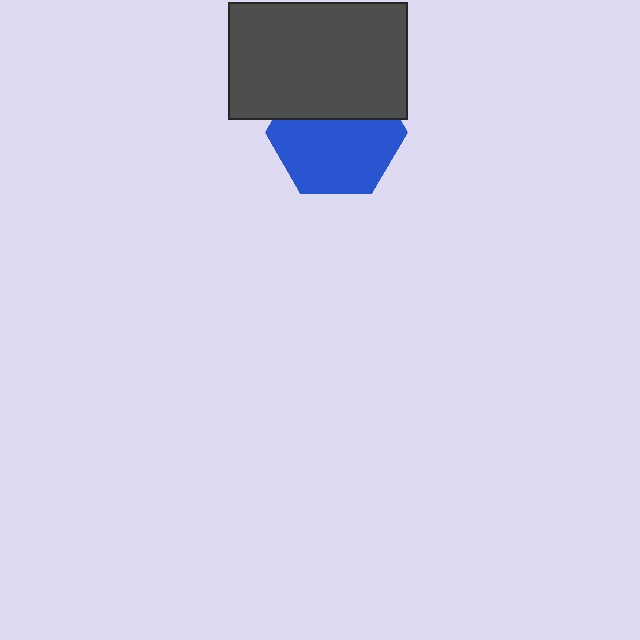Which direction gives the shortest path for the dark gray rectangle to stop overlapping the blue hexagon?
Moving up gives the shortest separation.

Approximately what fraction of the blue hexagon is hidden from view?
Roughly 37% of the blue hexagon is hidden behind the dark gray rectangle.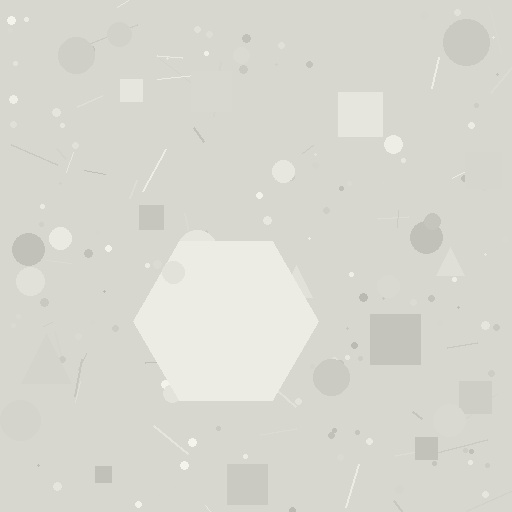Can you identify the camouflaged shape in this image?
The camouflaged shape is a hexagon.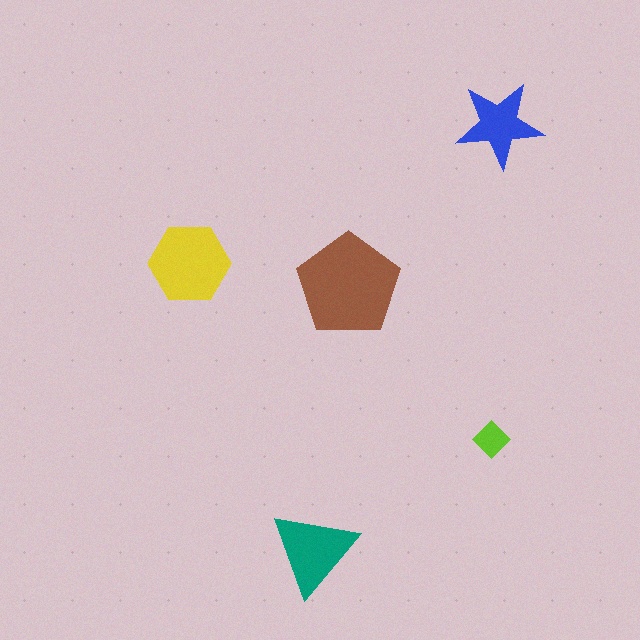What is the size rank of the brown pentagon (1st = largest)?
1st.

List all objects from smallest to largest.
The lime diamond, the blue star, the teal triangle, the yellow hexagon, the brown pentagon.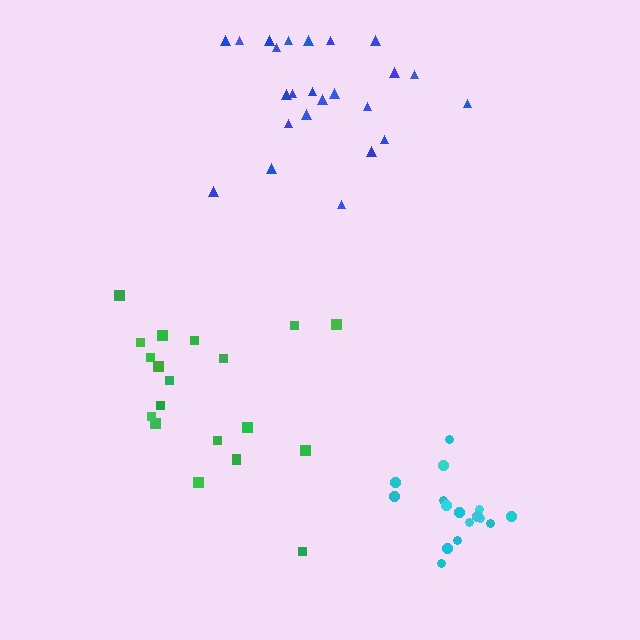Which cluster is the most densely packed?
Cyan.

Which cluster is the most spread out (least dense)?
Green.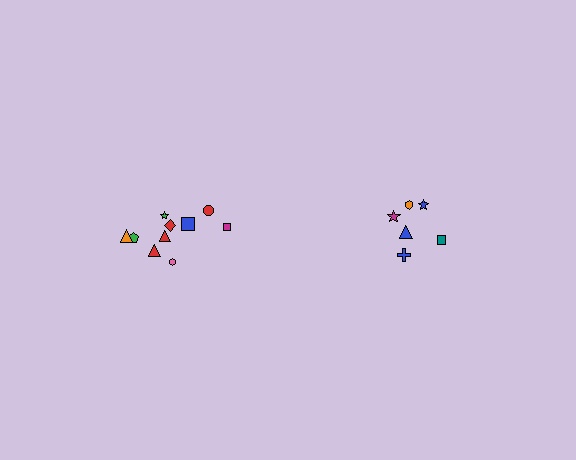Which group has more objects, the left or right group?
The left group.